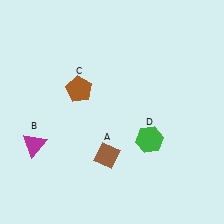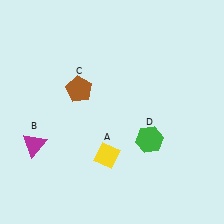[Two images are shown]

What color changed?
The diamond (A) changed from brown in Image 1 to yellow in Image 2.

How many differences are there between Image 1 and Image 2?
There is 1 difference between the two images.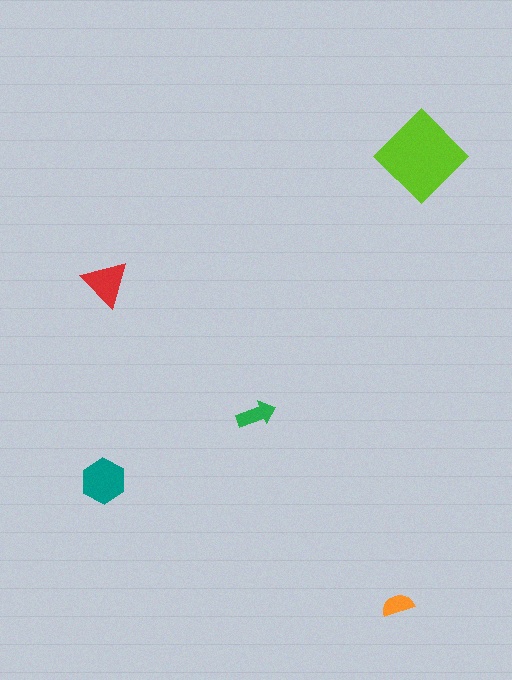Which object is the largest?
The lime diamond.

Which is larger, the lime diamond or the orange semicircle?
The lime diamond.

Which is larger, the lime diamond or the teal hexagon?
The lime diamond.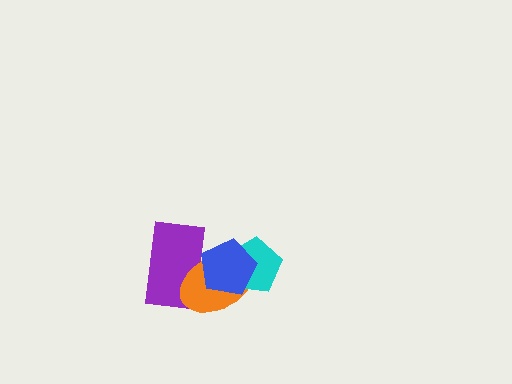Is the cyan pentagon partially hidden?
Yes, it is partially covered by another shape.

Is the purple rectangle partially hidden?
Yes, it is partially covered by another shape.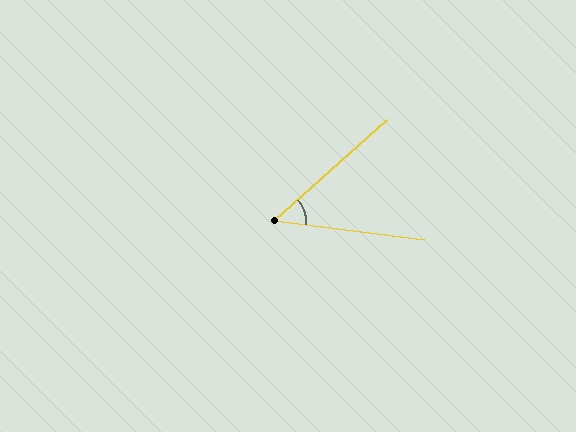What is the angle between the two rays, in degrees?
Approximately 49 degrees.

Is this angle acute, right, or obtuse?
It is acute.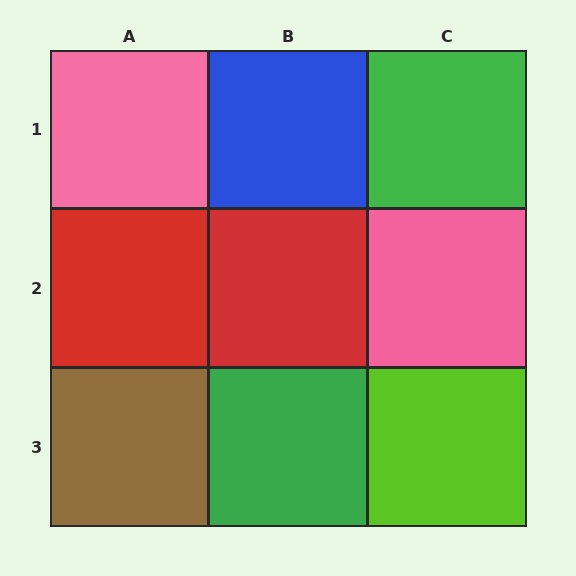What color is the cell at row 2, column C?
Pink.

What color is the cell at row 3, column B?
Green.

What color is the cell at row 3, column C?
Lime.